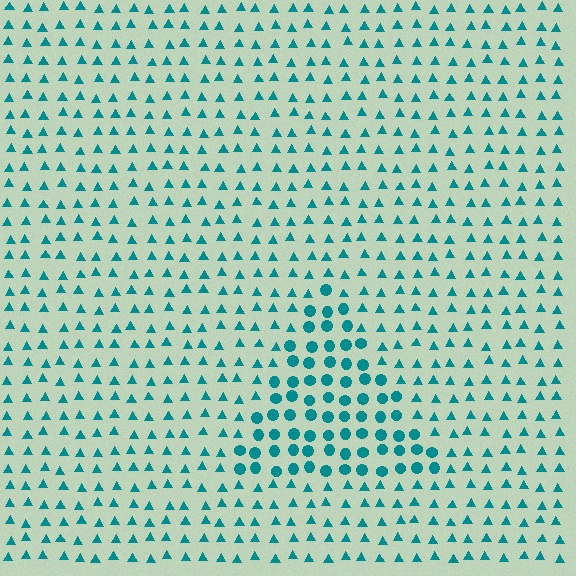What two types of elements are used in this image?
The image uses circles inside the triangle region and triangles outside it.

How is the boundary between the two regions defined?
The boundary is defined by a change in element shape: circles inside vs. triangles outside. All elements share the same color and spacing.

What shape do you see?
I see a triangle.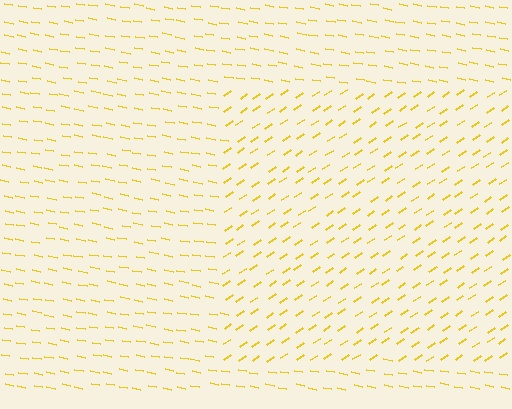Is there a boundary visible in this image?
Yes, there is a texture boundary formed by a change in line orientation.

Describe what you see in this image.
The image is filled with small yellow line segments. A rectangle region in the image has lines oriented differently from the surrounding lines, creating a visible texture boundary.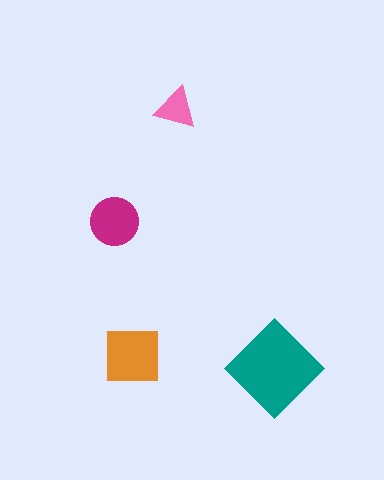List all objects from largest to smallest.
The teal diamond, the orange square, the magenta circle, the pink triangle.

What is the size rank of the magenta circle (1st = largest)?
3rd.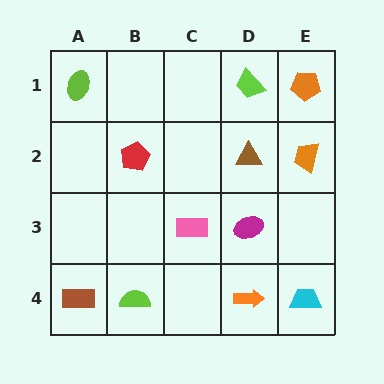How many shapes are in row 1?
3 shapes.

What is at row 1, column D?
A lime trapezoid.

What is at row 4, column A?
A brown rectangle.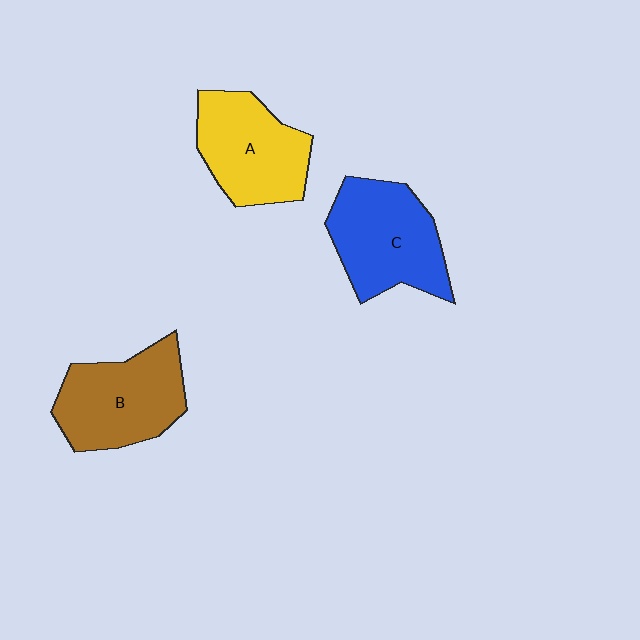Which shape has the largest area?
Shape C (blue).